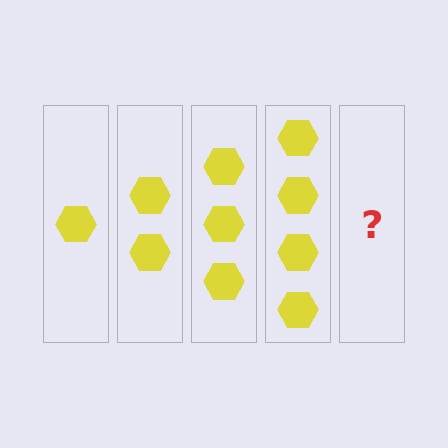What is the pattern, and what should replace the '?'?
The pattern is that each step adds one more hexagon. The '?' should be 5 hexagons.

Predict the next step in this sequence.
The next step is 5 hexagons.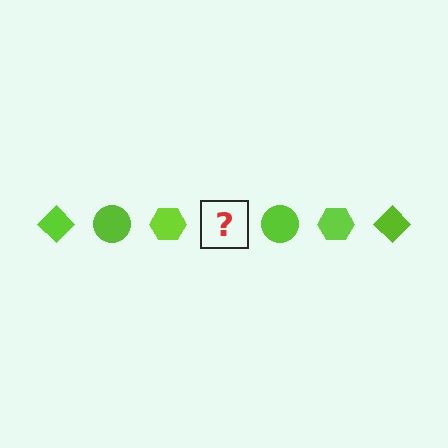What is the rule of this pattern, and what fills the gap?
The rule is that the pattern cycles through diamond, circle, hexagon shapes in lime. The gap should be filled with a lime diamond.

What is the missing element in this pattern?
The missing element is a lime diamond.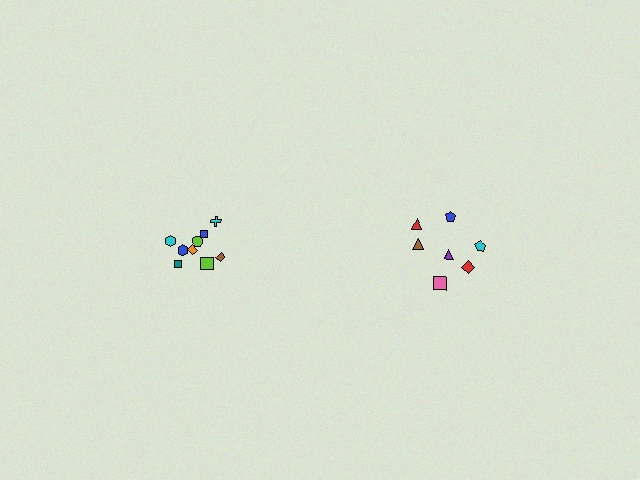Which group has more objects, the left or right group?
The left group.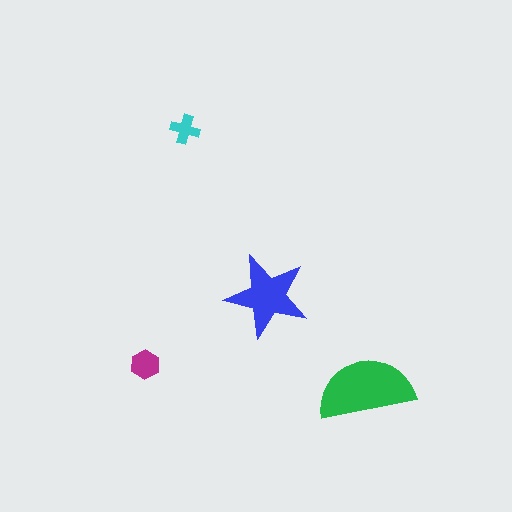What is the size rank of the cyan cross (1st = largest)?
4th.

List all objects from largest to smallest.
The green semicircle, the blue star, the magenta hexagon, the cyan cross.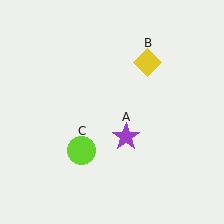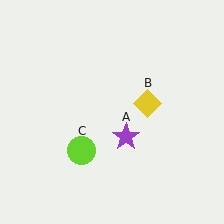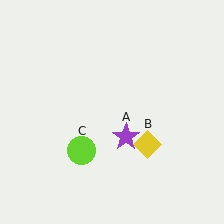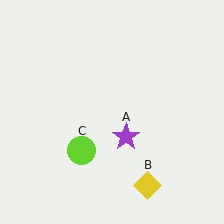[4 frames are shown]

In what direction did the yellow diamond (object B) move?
The yellow diamond (object B) moved down.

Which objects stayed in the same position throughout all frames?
Purple star (object A) and lime circle (object C) remained stationary.